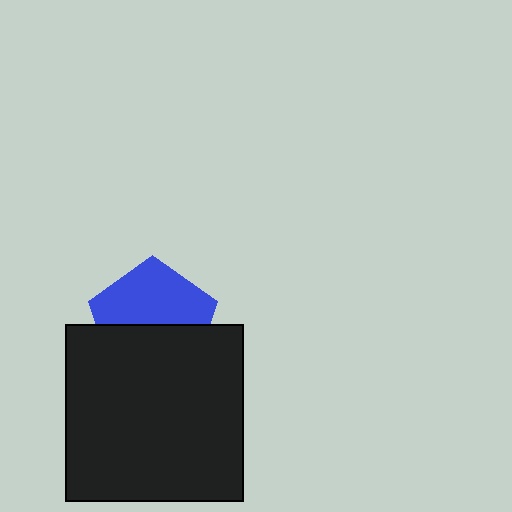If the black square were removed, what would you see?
You would see the complete blue pentagon.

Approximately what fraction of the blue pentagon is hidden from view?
Roughly 48% of the blue pentagon is hidden behind the black square.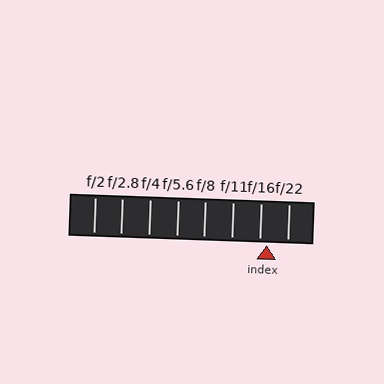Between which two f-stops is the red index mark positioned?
The index mark is between f/16 and f/22.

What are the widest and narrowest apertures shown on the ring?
The widest aperture shown is f/2 and the narrowest is f/22.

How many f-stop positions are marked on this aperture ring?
There are 8 f-stop positions marked.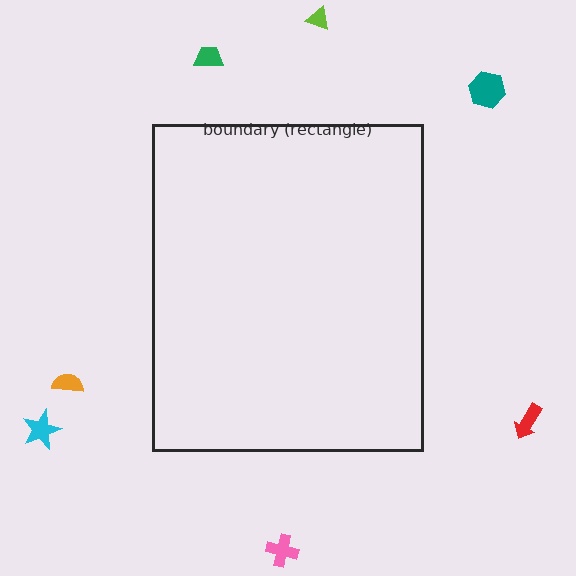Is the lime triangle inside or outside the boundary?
Outside.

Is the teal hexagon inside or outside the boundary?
Outside.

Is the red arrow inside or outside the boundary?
Outside.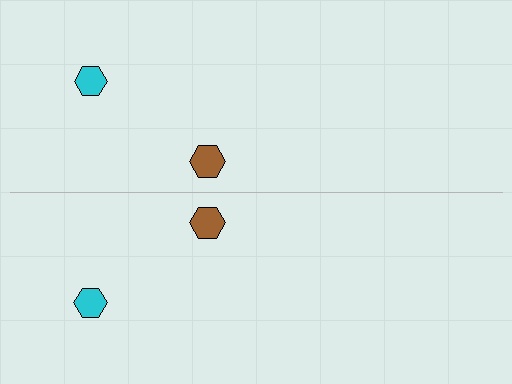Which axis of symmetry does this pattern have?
The pattern has a horizontal axis of symmetry running through the center of the image.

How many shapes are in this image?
There are 4 shapes in this image.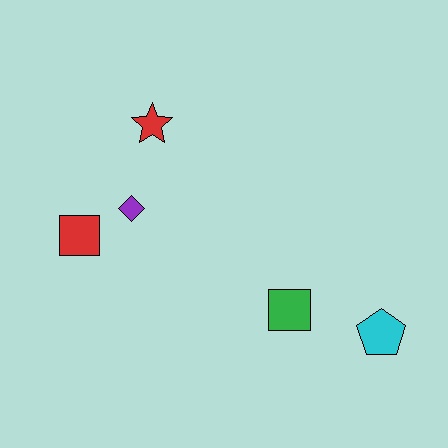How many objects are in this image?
There are 5 objects.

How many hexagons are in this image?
There are no hexagons.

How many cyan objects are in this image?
There is 1 cyan object.